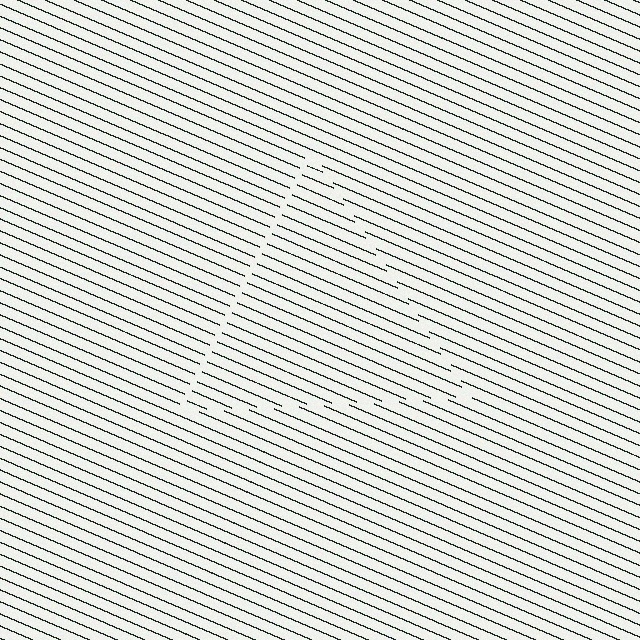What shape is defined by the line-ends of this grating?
An illusory triangle. The interior of the shape contains the same grating, shifted by half a period — the contour is defined by the phase discontinuity where line-ends from the inner and outer gratings abut.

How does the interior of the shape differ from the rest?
The interior of the shape contains the same grating, shifted by half a period — the contour is defined by the phase discontinuity where line-ends from the inner and outer gratings abut.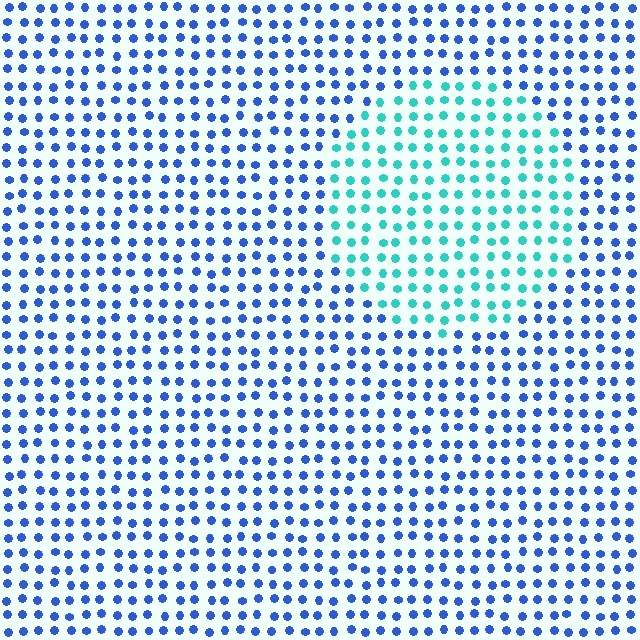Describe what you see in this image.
The image is filled with small blue elements in a uniform arrangement. A circle-shaped region is visible where the elements are tinted to a slightly different hue, forming a subtle color boundary.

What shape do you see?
I see a circle.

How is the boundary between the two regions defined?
The boundary is defined purely by a slight shift in hue (about 49 degrees). Spacing, size, and orientation are identical on both sides.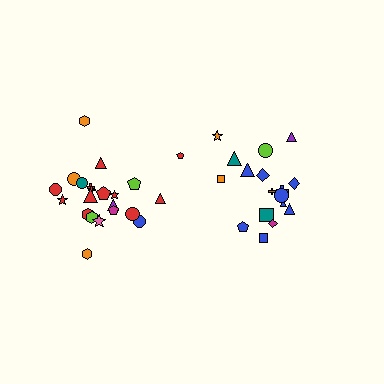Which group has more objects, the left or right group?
The left group.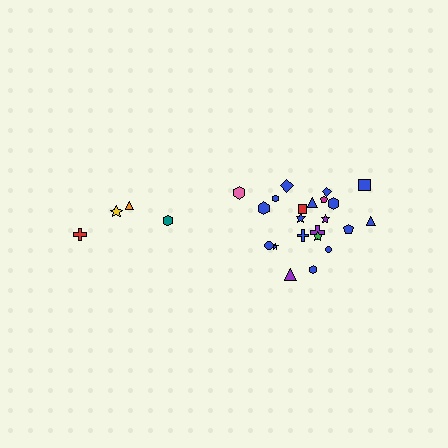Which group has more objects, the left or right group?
The right group.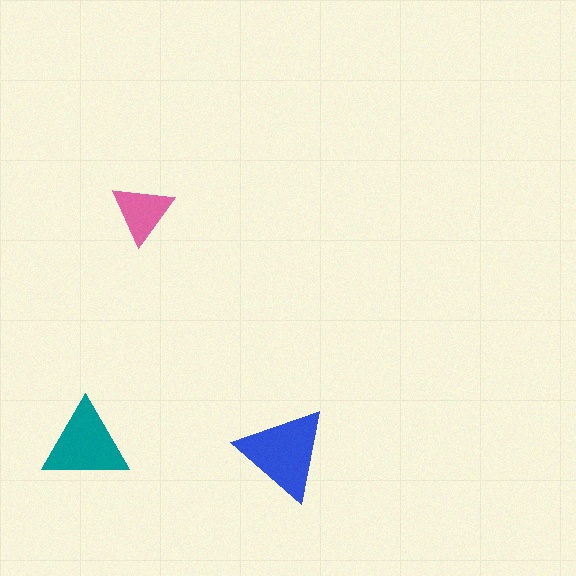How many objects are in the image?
There are 3 objects in the image.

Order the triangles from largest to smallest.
the blue one, the teal one, the pink one.